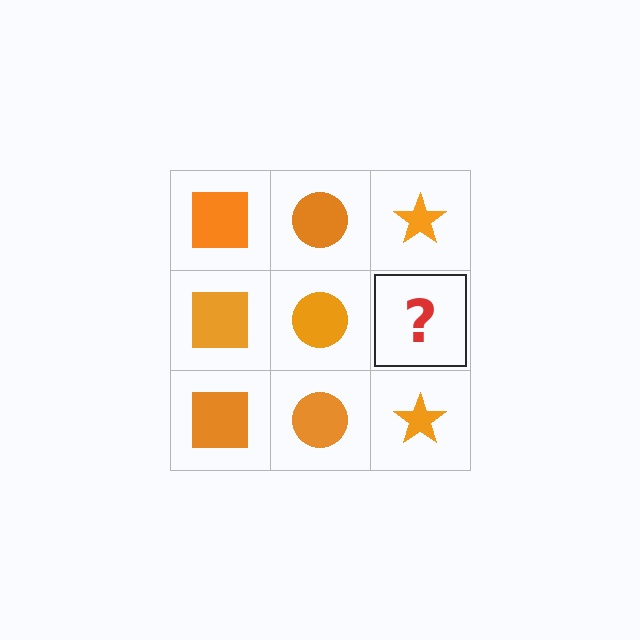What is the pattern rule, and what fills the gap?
The rule is that each column has a consistent shape. The gap should be filled with an orange star.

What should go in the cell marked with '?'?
The missing cell should contain an orange star.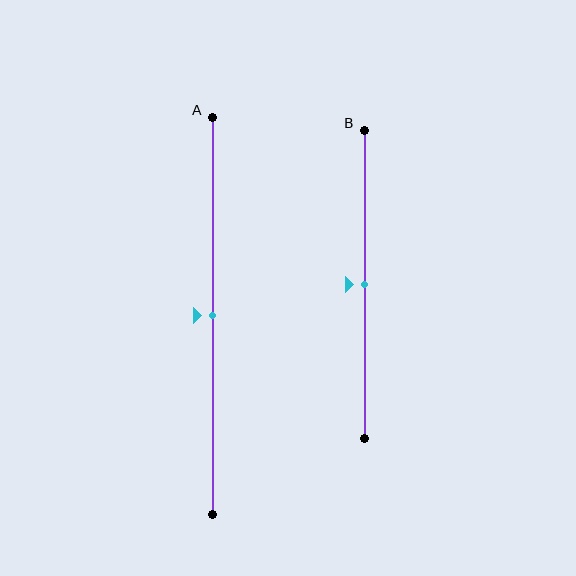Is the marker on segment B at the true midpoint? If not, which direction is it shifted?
Yes, the marker on segment B is at the true midpoint.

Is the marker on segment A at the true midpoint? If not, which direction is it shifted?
Yes, the marker on segment A is at the true midpoint.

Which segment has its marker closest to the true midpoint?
Segment A has its marker closest to the true midpoint.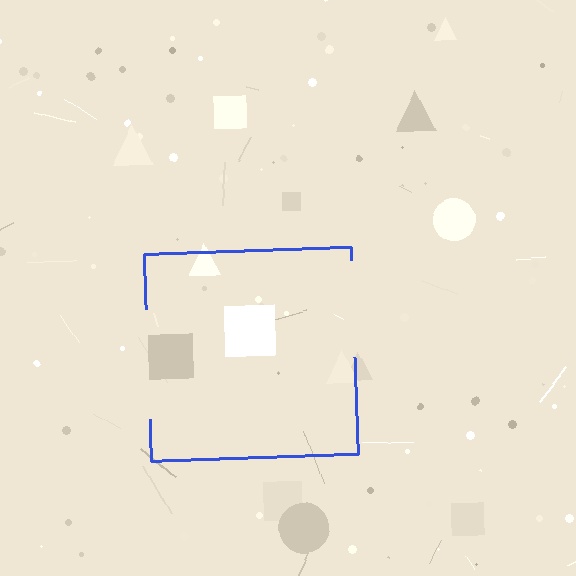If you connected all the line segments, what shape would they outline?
They would outline a square.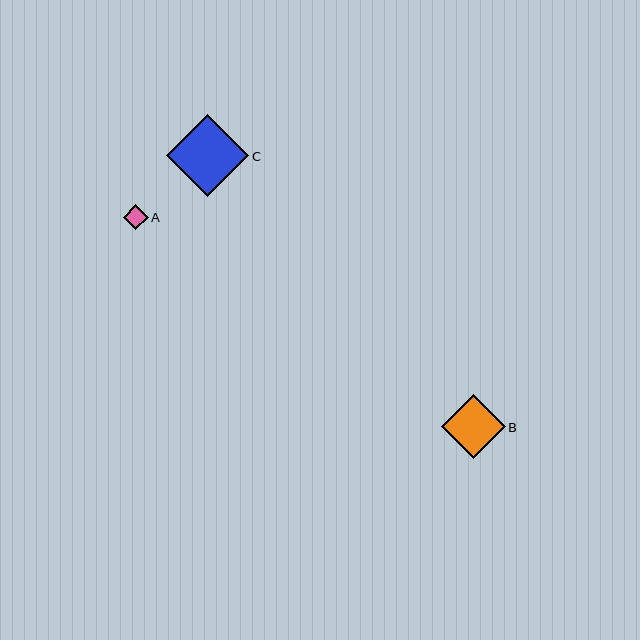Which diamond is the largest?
Diamond C is the largest with a size of approximately 82 pixels.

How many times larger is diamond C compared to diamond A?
Diamond C is approximately 3.3 times the size of diamond A.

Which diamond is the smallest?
Diamond A is the smallest with a size of approximately 25 pixels.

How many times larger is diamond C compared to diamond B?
Diamond C is approximately 1.3 times the size of diamond B.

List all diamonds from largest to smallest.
From largest to smallest: C, B, A.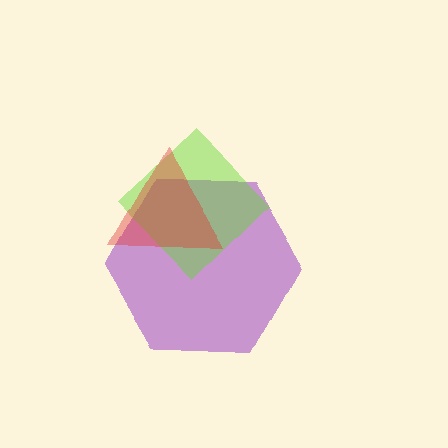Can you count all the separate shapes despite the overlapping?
Yes, there are 3 separate shapes.